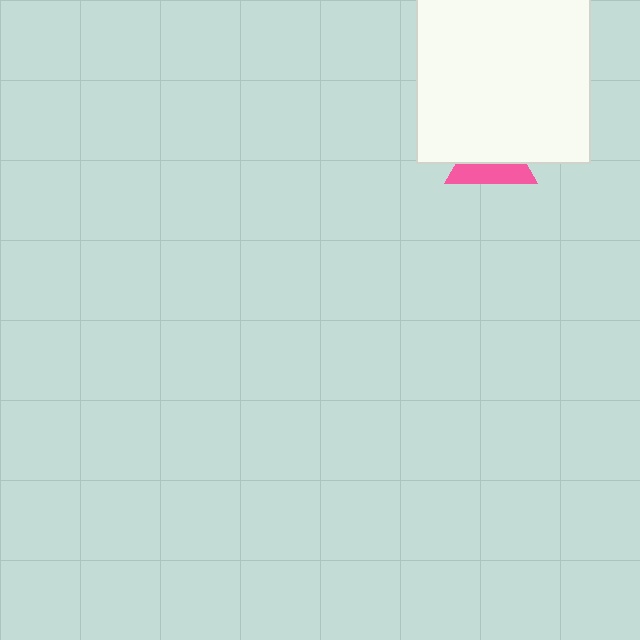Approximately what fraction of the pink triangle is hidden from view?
Roughly 57% of the pink triangle is hidden behind the white square.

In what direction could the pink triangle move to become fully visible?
The pink triangle could move down. That would shift it out from behind the white square entirely.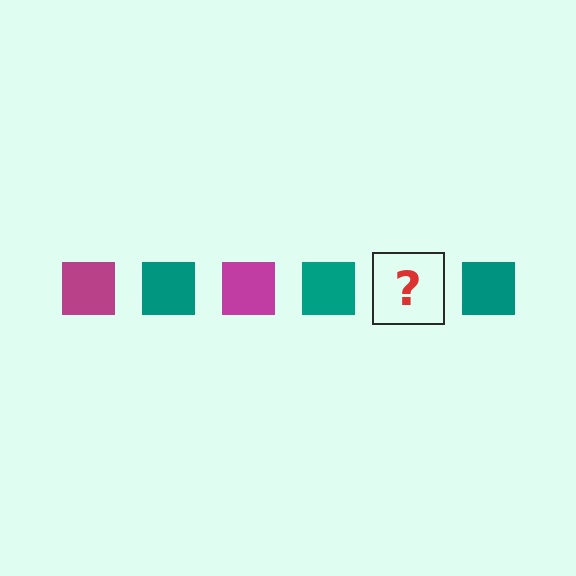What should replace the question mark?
The question mark should be replaced with a magenta square.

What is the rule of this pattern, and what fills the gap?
The rule is that the pattern cycles through magenta, teal squares. The gap should be filled with a magenta square.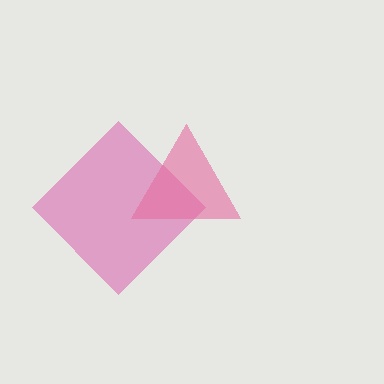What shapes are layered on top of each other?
The layered shapes are: a magenta diamond, a pink triangle.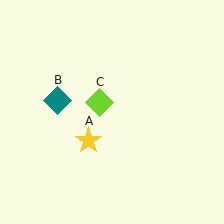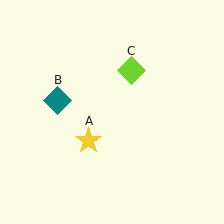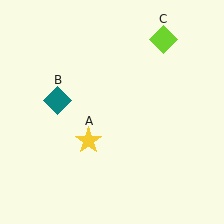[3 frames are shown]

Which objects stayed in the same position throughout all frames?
Yellow star (object A) and teal diamond (object B) remained stationary.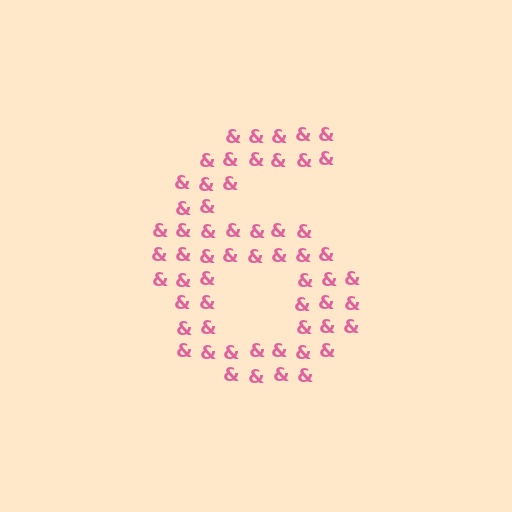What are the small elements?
The small elements are ampersands.